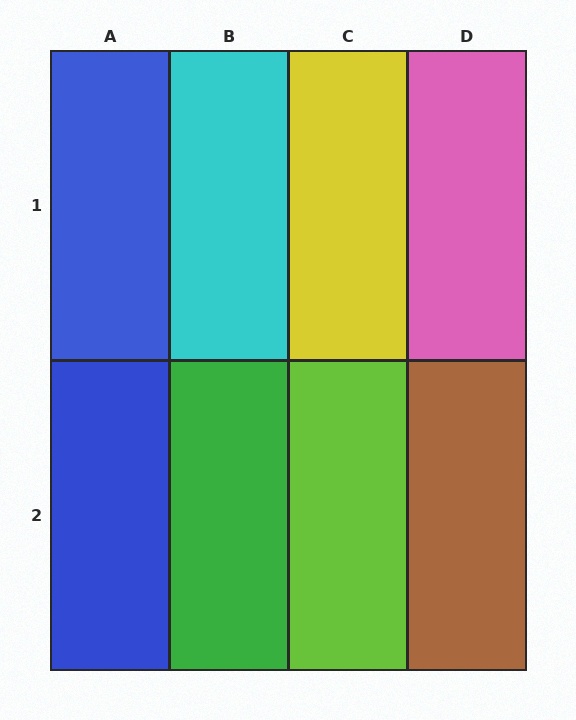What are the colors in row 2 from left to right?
Blue, green, lime, brown.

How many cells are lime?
1 cell is lime.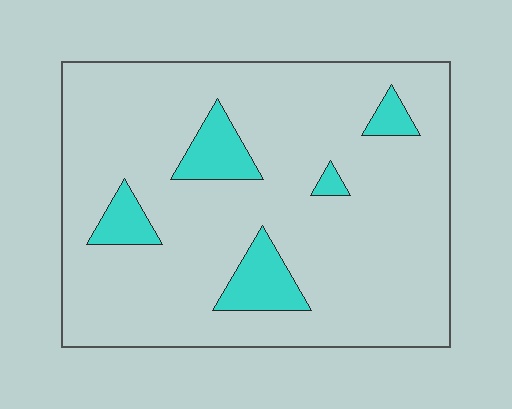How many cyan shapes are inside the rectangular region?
5.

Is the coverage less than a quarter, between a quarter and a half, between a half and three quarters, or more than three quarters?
Less than a quarter.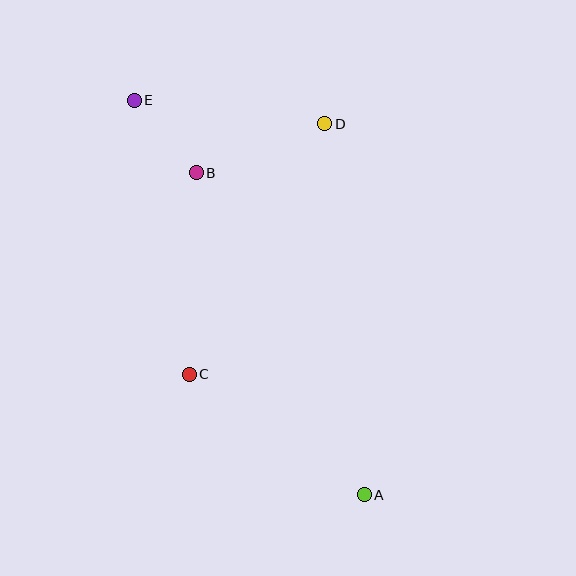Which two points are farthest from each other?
Points A and E are farthest from each other.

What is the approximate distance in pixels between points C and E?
The distance between C and E is approximately 279 pixels.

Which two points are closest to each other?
Points B and E are closest to each other.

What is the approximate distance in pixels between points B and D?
The distance between B and D is approximately 138 pixels.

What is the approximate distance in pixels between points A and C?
The distance between A and C is approximately 212 pixels.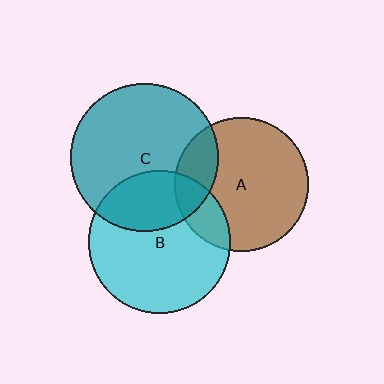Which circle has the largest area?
Circle C (teal).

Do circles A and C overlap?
Yes.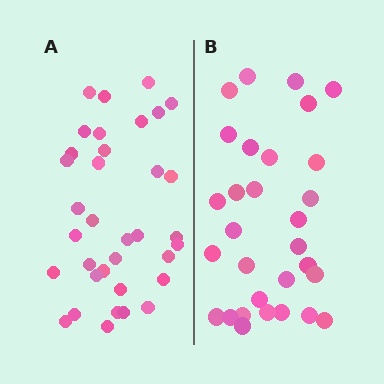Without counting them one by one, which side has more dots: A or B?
Region A (the left region) has more dots.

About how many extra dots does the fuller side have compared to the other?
Region A has about 5 more dots than region B.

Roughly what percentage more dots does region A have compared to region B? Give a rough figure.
About 15% more.